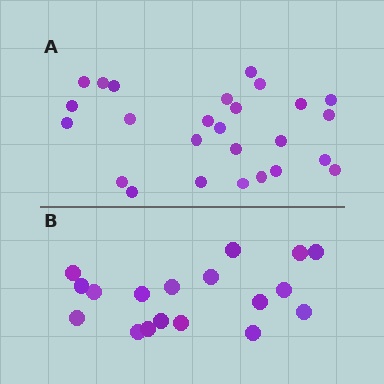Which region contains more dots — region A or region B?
Region A (the top region) has more dots.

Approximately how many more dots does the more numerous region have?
Region A has roughly 8 or so more dots than region B.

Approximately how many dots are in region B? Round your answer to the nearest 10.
About 20 dots. (The exact count is 18, which rounds to 20.)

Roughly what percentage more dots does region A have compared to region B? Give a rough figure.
About 45% more.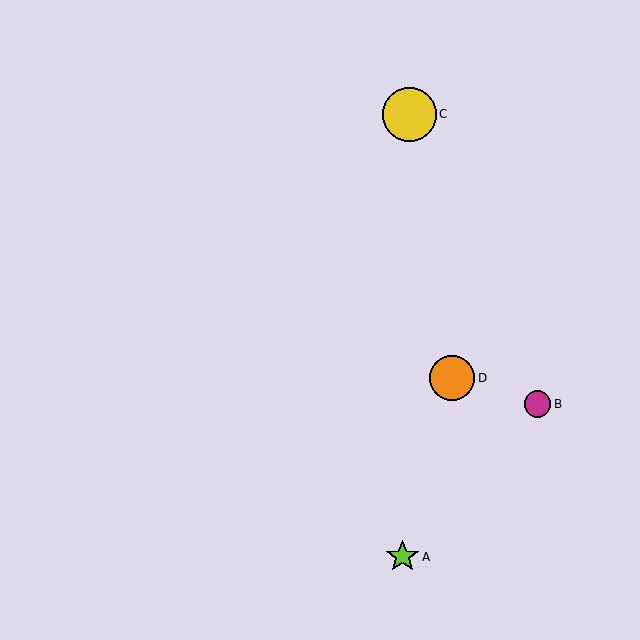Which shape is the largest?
The yellow circle (labeled C) is the largest.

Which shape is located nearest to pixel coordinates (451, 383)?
The orange circle (labeled D) at (452, 378) is nearest to that location.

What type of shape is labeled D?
Shape D is an orange circle.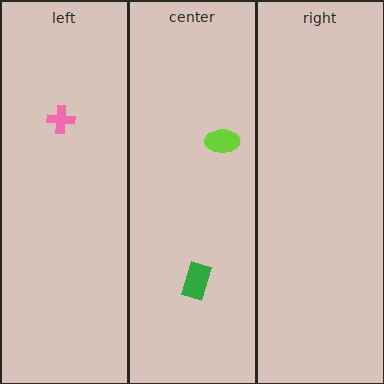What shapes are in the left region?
The pink cross.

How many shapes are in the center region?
2.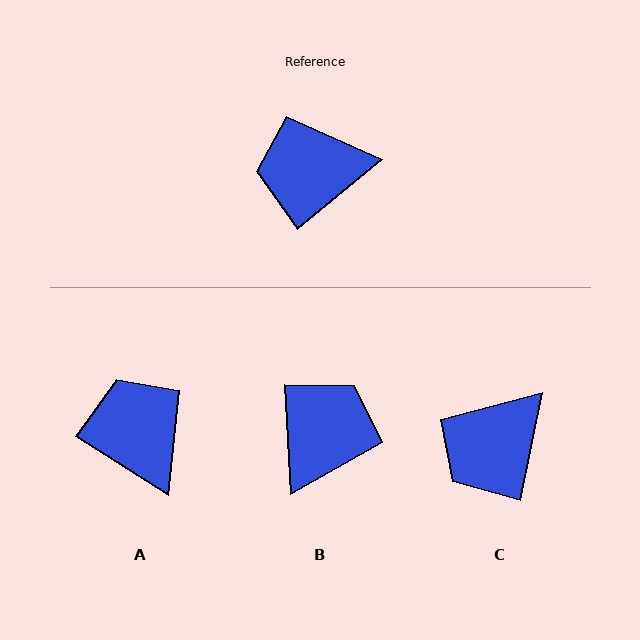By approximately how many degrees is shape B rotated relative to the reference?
Approximately 126 degrees clockwise.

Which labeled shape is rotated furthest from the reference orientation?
B, about 126 degrees away.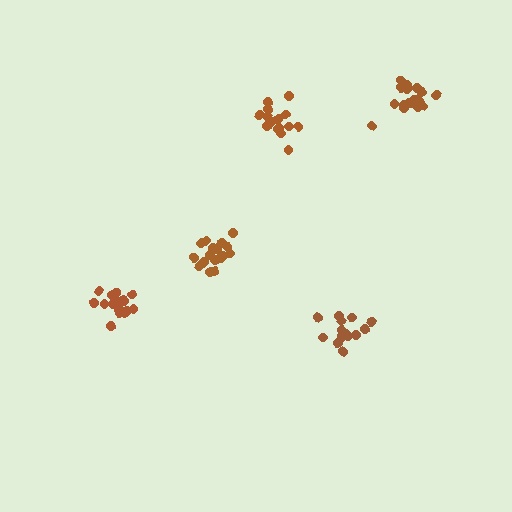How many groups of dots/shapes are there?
There are 5 groups.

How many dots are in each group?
Group 1: 17 dots, Group 2: 15 dots, Group 3: 19 dots, Group 4: 18 dots, Group 5: 15 dots (84 total).